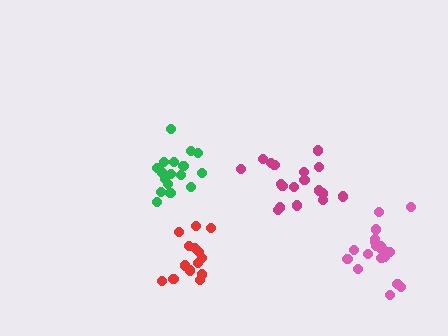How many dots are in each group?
Group 1: 14 dots, Group 2: 19 dots, Group 3: 18 dots, Group 4: 18 dots (69 total).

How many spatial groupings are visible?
There are 4 spatial groupings.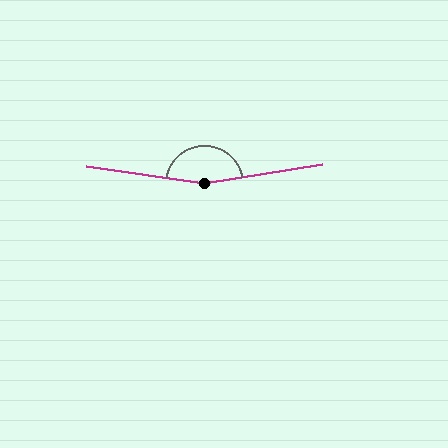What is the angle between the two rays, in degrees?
Approximately 162 degrees.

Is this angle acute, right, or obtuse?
It is obtuse.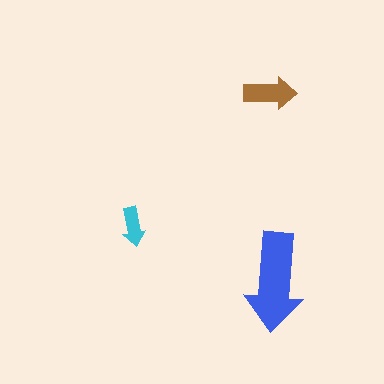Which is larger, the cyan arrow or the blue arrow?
The blue one.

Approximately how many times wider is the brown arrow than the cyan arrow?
About 1.5 times wider.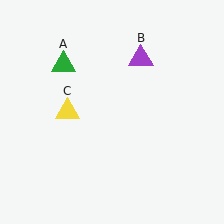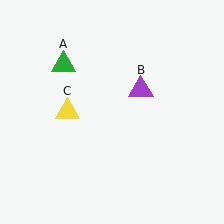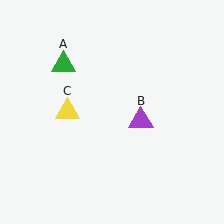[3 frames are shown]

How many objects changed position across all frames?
1 object changed position: purple triangle (object B).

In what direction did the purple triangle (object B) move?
The purple triangle (object B) moved down.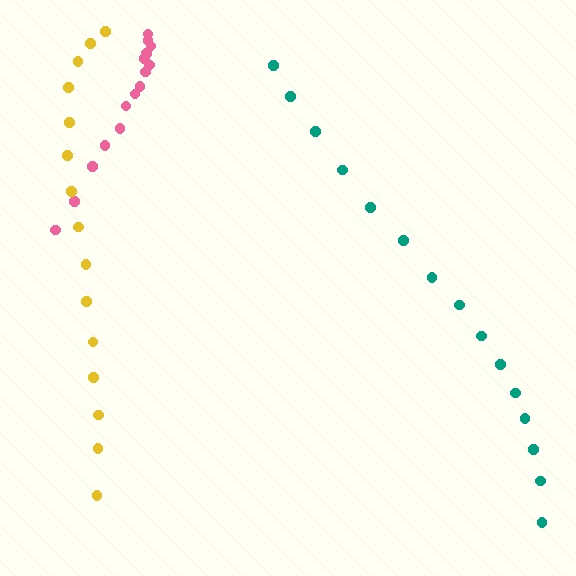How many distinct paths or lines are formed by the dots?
There are 3 distinct paths.